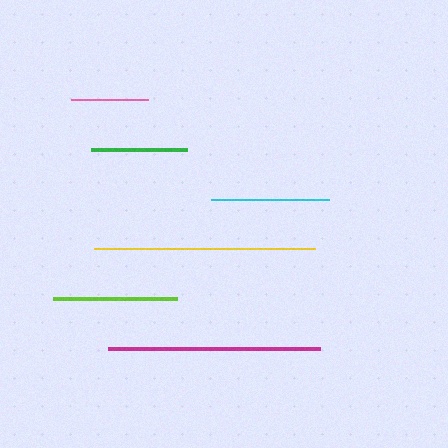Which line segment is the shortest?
The pink line is the shortest at approximately 77 pixels.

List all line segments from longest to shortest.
From longest to shortest: yellow, magenta, lime, cyan, green, pink.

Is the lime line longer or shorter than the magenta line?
The magenta line is longer than the lime line.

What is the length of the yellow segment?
The yellow segment is approximately 221 pixels long.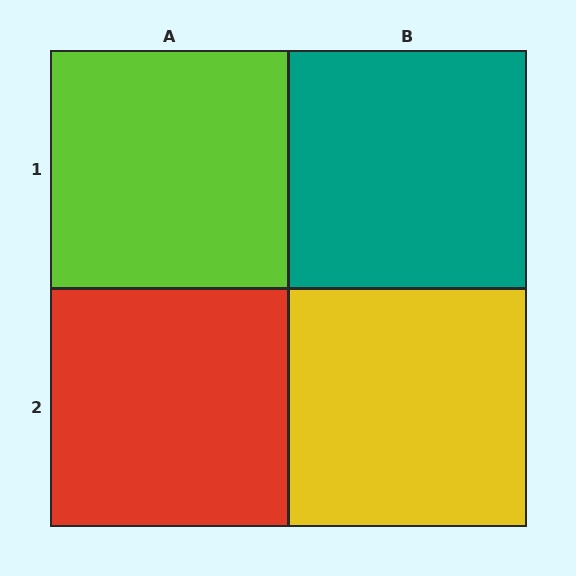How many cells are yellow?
1 cell is yellow.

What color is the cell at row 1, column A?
Lime.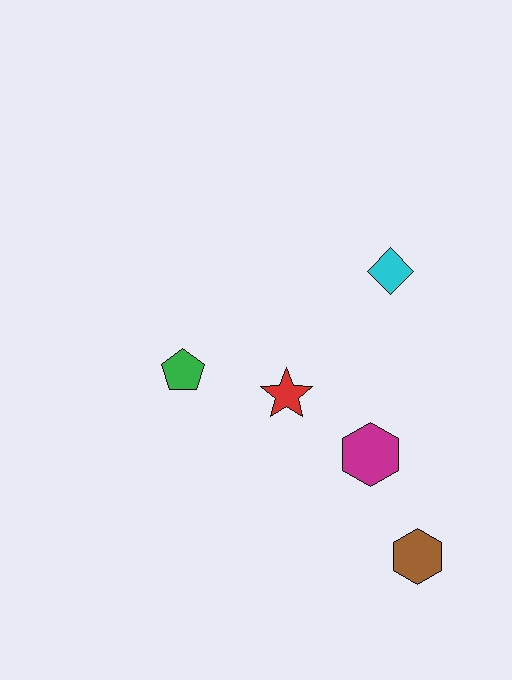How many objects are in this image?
There are 5 objects.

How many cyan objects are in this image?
There is 1 cyan object.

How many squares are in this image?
There are no squares.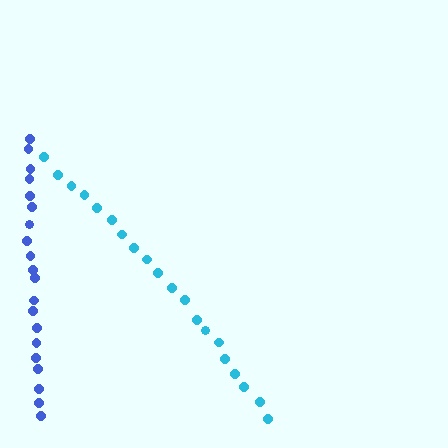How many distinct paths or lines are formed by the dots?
There are 2 distinct paths.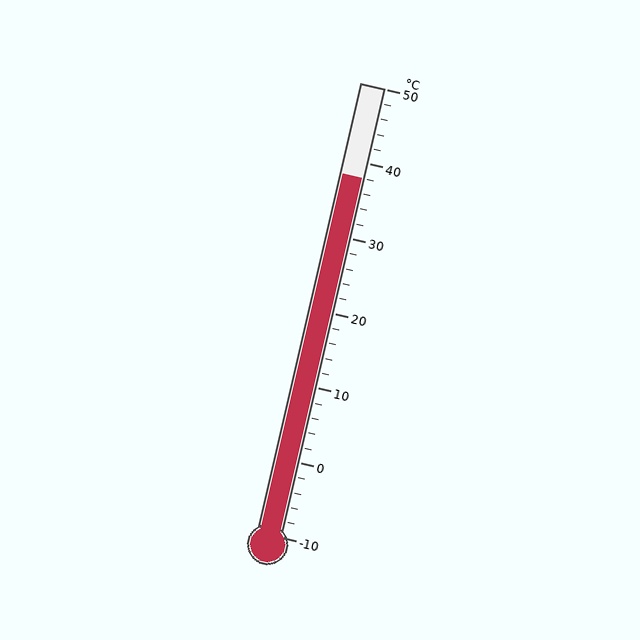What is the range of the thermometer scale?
The thermometer scale ranges from -10°C to 50°C.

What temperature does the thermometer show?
The thermometer shows approximately 38°C.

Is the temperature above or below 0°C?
The temperature is above 0°C.